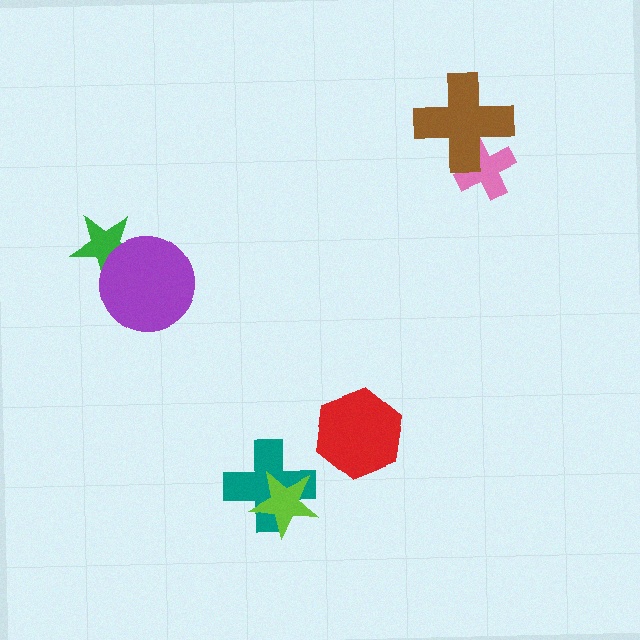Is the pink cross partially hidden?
Yes, it is partially covered by another shape.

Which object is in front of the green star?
The purple circle is in front of the green star.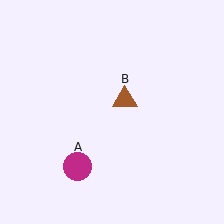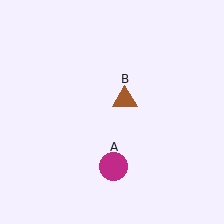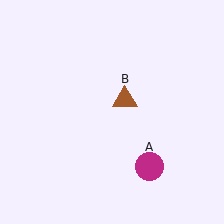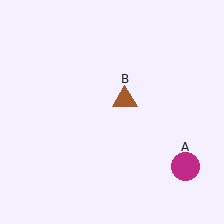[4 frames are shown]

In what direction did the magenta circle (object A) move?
The magenta circle (object A) moved right.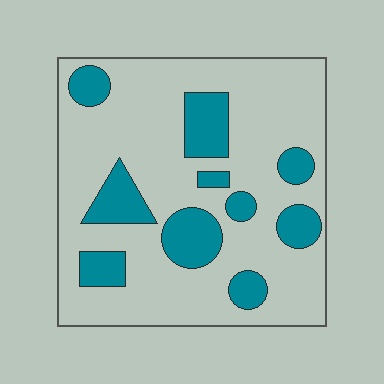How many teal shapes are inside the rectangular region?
10.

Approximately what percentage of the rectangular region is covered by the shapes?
Approximately 25%.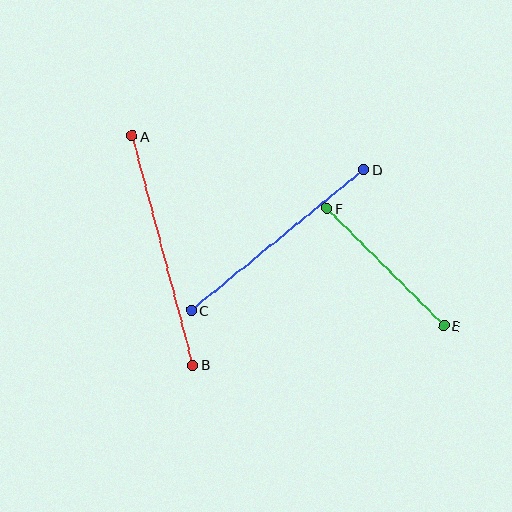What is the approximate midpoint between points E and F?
The midpoint is at approximately (385, 267) pixels.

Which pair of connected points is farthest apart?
Points A and B are farthest apart.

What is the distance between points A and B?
The distance is approximately 237 pixels.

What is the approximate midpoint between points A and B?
The midpoint is at approximately (162, 251) pixels.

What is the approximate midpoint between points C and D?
The midpoint is at approximately (278, 240) pixels.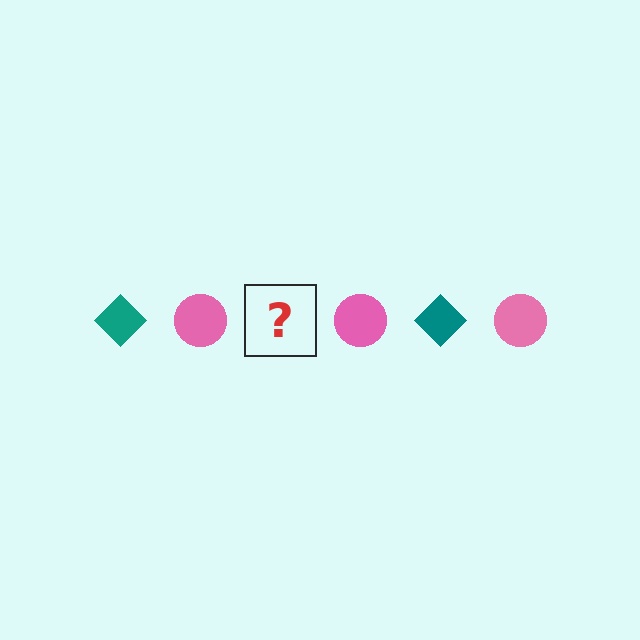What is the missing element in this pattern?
The missing element is a teal diamond.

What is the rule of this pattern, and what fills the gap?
The rule is that the pattern alternates between teal diamond and pink circle. The gap should be filled with a teal diamond.